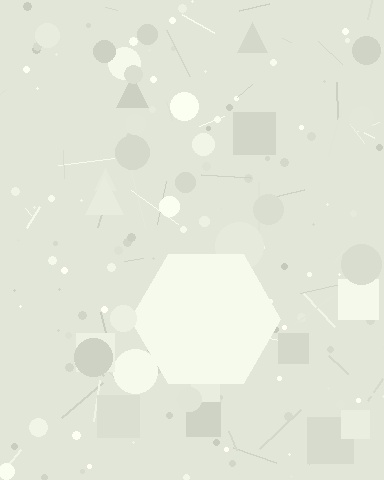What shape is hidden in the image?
A hexagon is hidden in the image.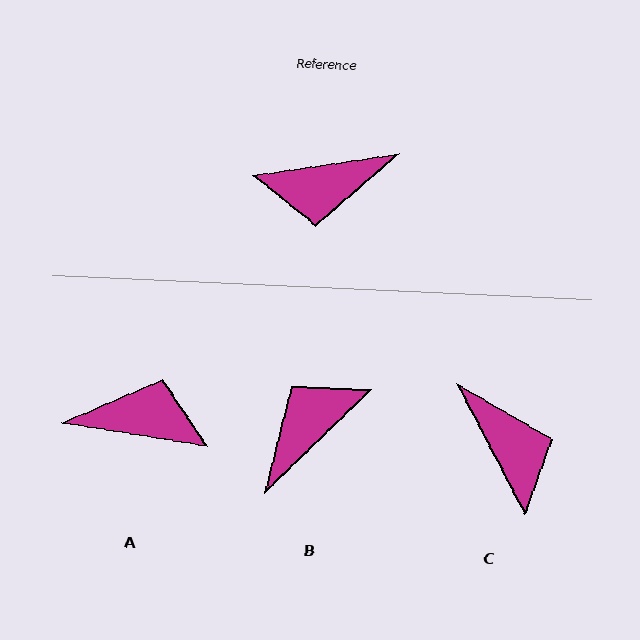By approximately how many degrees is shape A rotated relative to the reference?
Approximately 163 degrees counter-clockwise.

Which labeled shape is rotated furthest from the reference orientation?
A, about 163 degrees away.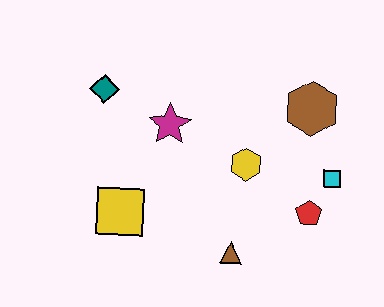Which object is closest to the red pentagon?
The cyan square is closest to the red pentagon.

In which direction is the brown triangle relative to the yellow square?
The brown triangle is to the right of the yellow square.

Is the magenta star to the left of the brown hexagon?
Yes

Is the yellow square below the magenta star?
Yes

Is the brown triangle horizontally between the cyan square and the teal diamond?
Yes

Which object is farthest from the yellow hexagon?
The teal diamond is farthest from the yellow hexagon.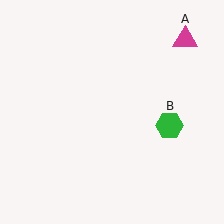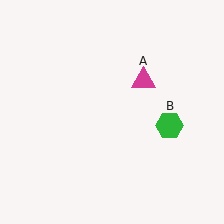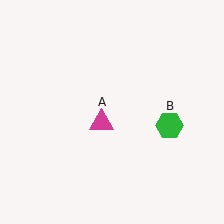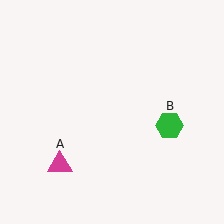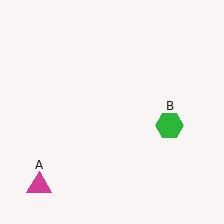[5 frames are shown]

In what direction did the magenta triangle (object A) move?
The magenta triangle (object A) moved down and to the left.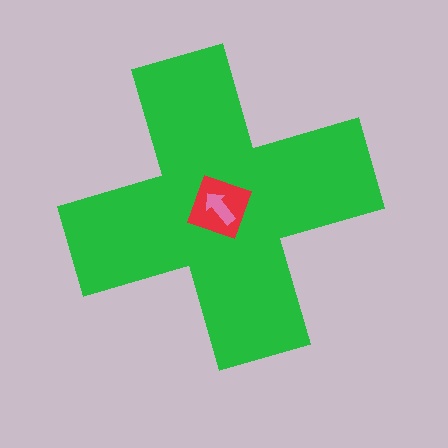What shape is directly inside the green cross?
The red square.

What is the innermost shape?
The pink arrow.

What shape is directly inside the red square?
The pink arrow.